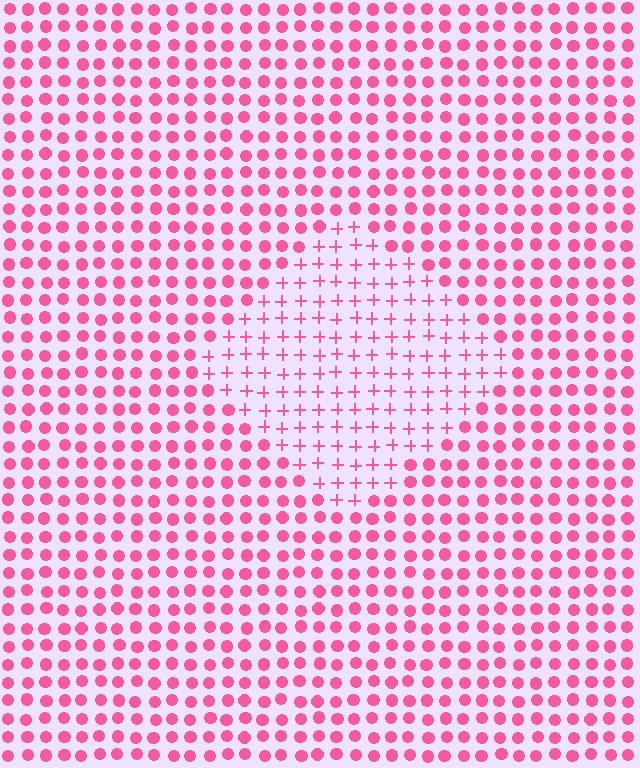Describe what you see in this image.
The image is filled with small pink elements arranged in a uniform grid. A diamond-shaped region contains plus signs, while the surrounding area contains circles. The boundary is defined purely by the change in element shape.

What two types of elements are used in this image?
The image uses plus signs inside the diamond region and circles outside it.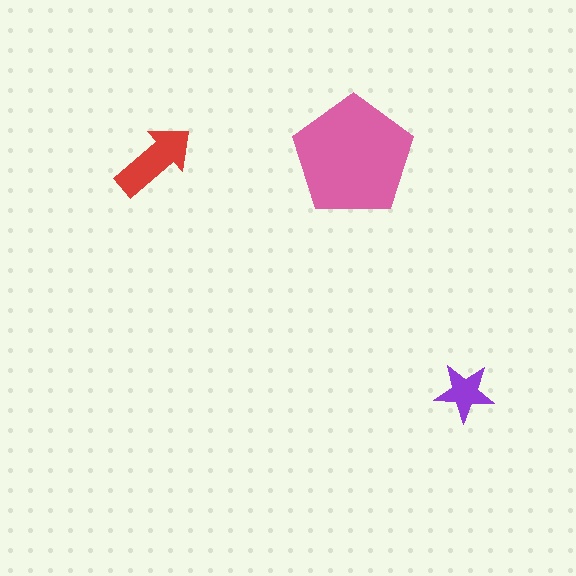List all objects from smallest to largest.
The purple star, the red arrow, the pink pentagon.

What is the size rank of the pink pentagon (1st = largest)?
1st.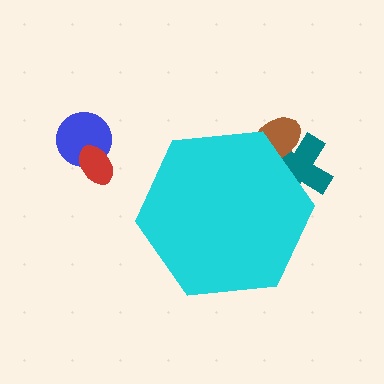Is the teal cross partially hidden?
Yes, the teal cross is partially hidden behind the cyan hexagon.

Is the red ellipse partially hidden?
No, the red ellipse is fully visible.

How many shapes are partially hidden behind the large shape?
2 shapes are partially hidden.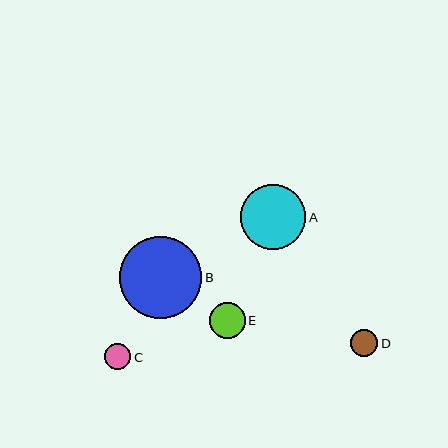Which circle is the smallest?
Circle C is the smallest with a size of approximately 26 pixels.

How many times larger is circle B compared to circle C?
Circle B is approximately 3.1 times the size of circle C.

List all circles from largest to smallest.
From largest to smallest: B, A, E, D, C.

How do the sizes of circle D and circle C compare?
Circle D and circle C are approximately the same size.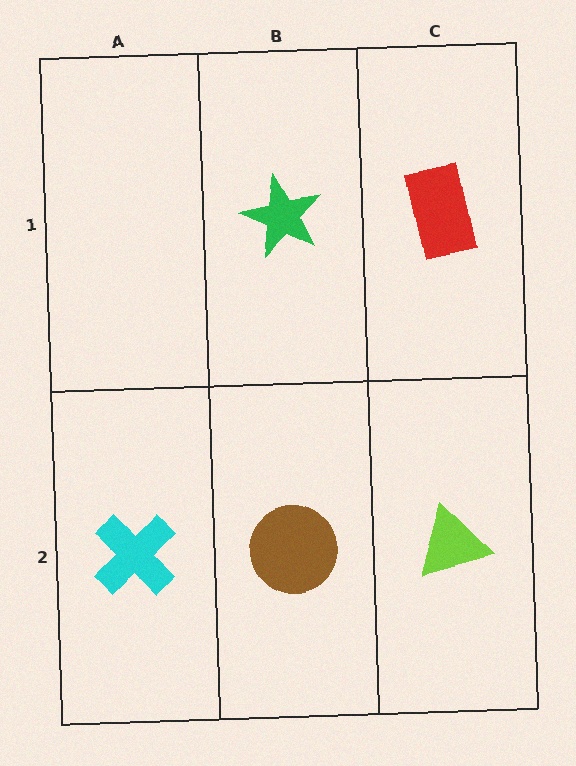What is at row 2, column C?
A lime triangle.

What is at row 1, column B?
A green star.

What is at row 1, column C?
A red rectangle.